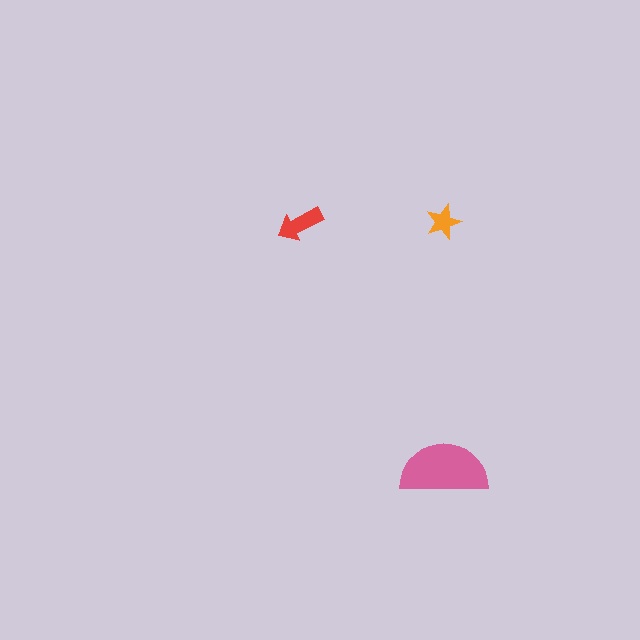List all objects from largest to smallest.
The pink semicircle, the red arrow, the orange star.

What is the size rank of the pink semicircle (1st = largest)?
1st.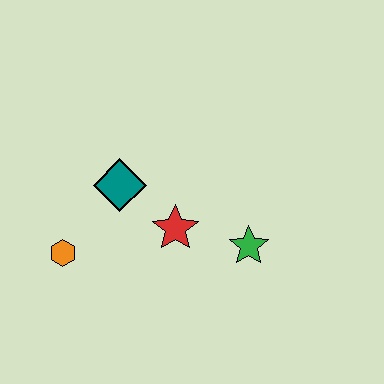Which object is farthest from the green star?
The orange hexagon is farthest from the green star.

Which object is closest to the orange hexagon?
The teal diamond is closest to the orange hexagon.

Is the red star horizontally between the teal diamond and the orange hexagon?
No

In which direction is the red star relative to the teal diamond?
The red star is to the right of the teal diamond.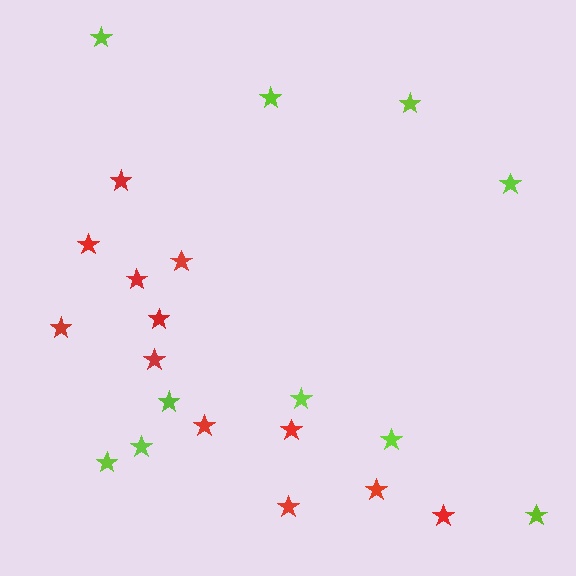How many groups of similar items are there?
There are 2 groups: one group of red stars (12) and one group of lime stars (10).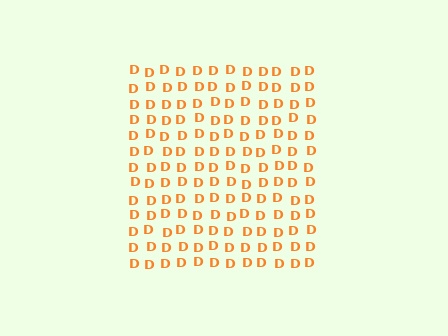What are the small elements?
The small elements are letter D's.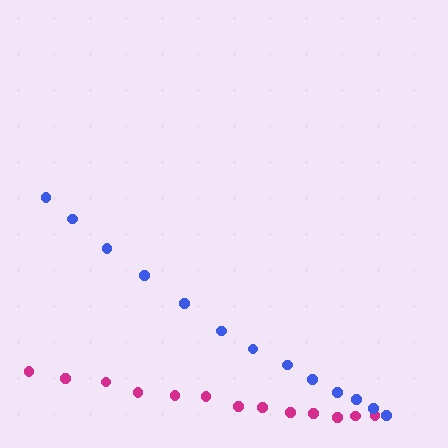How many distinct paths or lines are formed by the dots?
There are 2 distinct paths.